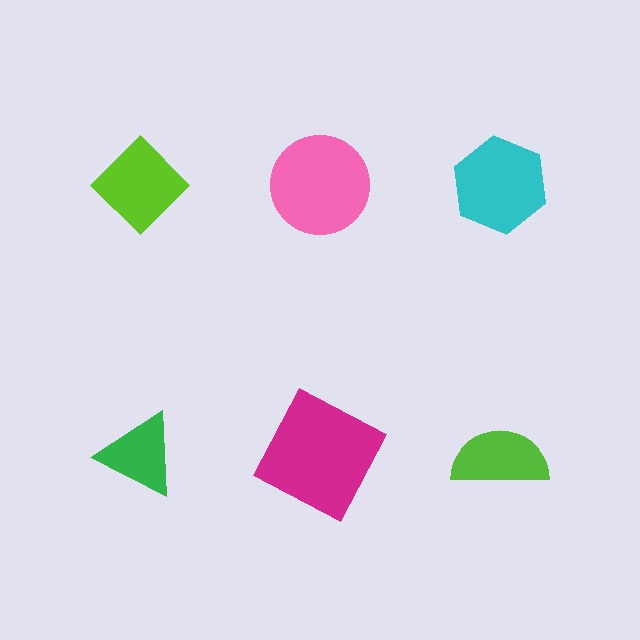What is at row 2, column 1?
A green triangle.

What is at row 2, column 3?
A lime semicircle.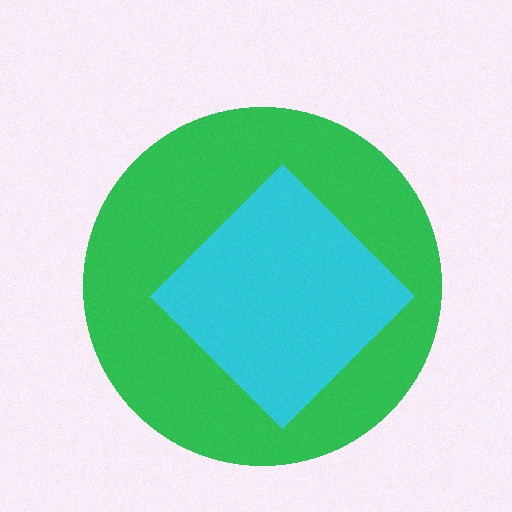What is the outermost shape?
The green circle.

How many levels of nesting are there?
2.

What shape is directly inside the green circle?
The cyan diamond.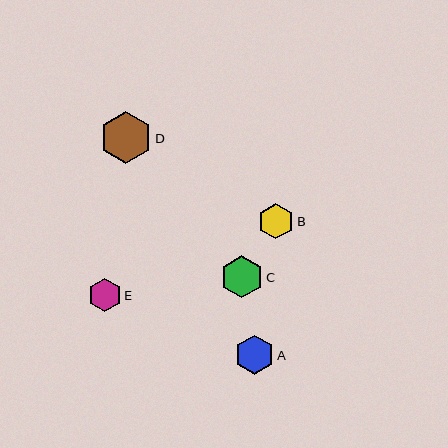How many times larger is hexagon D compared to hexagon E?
Hexagon D is approximately 1.6 times the size of hexagon E.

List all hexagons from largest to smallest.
From largest to smallest: D, C, A, B, E.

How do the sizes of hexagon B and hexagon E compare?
Hexagon B and hexagon E are approximately the same size.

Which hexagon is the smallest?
Hexagon E is the smallest with a size of approximately 34 pixels.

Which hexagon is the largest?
Hexagon D is the largest with a size of approximately 52 pixels.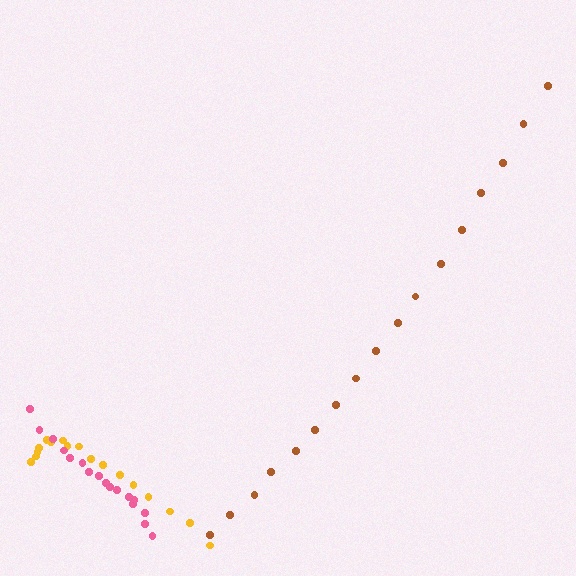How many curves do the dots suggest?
There are 3 distinct paths.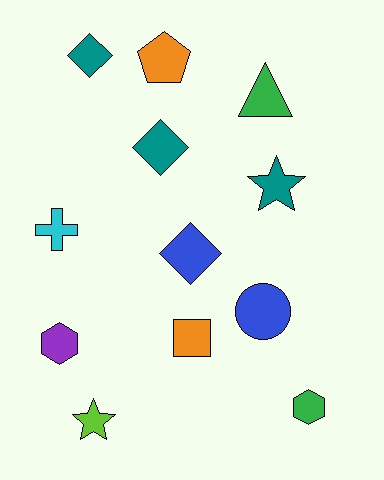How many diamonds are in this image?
There are 3 diamonds.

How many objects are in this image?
There are 12 objects.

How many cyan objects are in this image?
There is 1 cyan object.